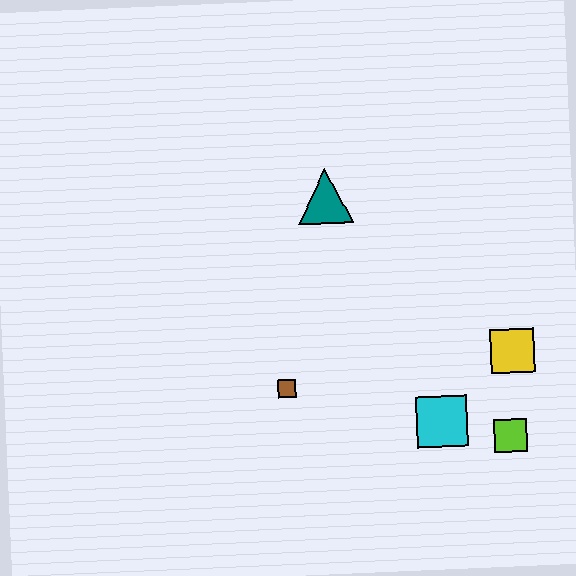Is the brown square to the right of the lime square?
No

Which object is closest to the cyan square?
The lime square is closest to the cyan square.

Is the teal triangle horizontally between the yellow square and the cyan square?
No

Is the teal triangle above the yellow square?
Yes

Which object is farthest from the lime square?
The teal triangle is farthest from the lime square.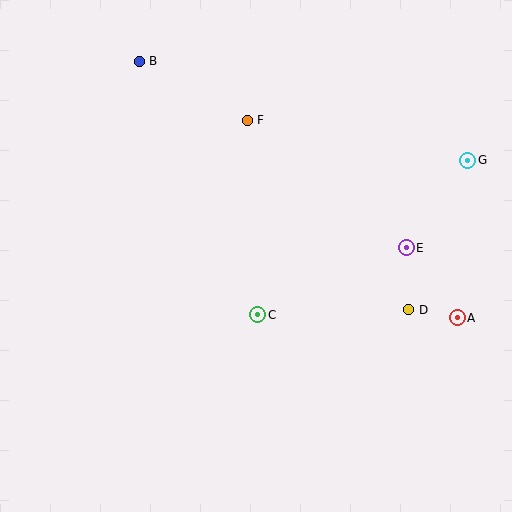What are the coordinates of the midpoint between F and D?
The midpoint between F and D is at (328, 215).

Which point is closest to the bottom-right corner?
Point A is closest to the bottom-right corner.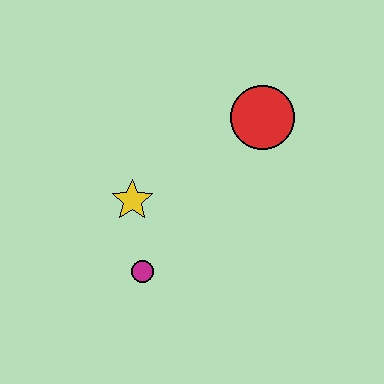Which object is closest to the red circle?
The yellow star is closest to the red circle.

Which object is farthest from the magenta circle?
The red circle is farthest from the magenta circle.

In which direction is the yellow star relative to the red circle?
The yellow star is to the left of the red circle.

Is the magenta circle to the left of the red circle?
Yes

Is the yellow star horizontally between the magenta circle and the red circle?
No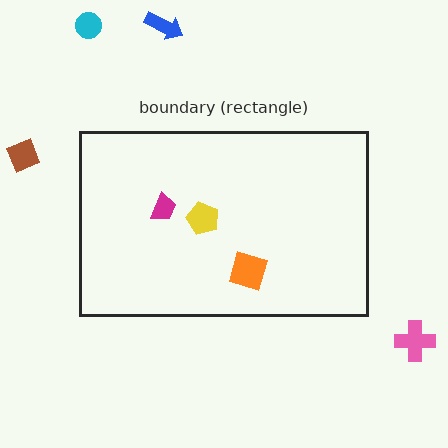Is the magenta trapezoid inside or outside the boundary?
Inside.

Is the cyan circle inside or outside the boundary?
Outside.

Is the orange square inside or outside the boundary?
Inside.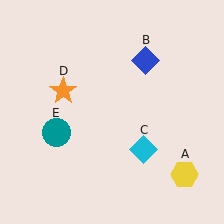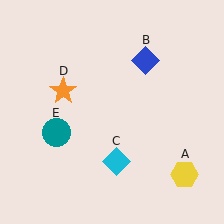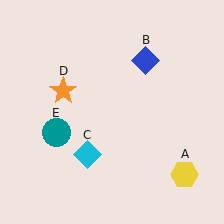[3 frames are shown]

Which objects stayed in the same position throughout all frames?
Yellow hexagon (object A) and blue diamond (object B) and orange star (object D) and teal circle (object E) remained stationary.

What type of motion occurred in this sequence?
The cyan diamond (object C) rotated clockwise around the center of the scene.